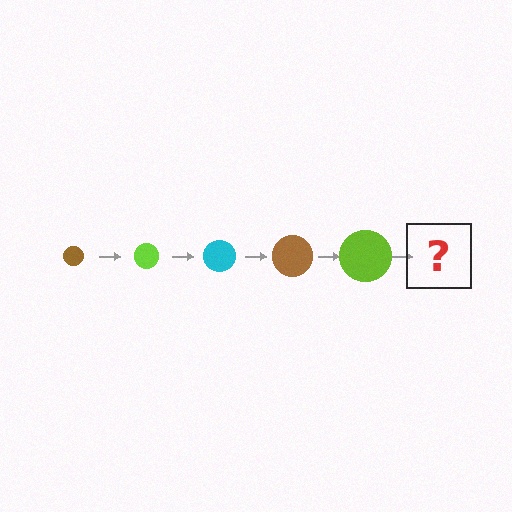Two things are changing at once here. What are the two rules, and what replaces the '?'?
The two rules are that the circle grows larger each step and the color cycles through brown, lime, and cyan. The '?' should be a cyan circle, larger than the previous one.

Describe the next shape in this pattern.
It should be a cyan circle, larger than the previous one.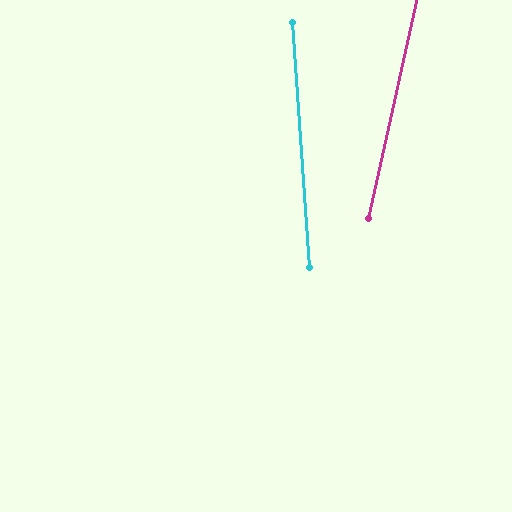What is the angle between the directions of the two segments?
Approximately 16 degrees.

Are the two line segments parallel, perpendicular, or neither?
Neither parallel nor perpendicular — they differ by about 16°.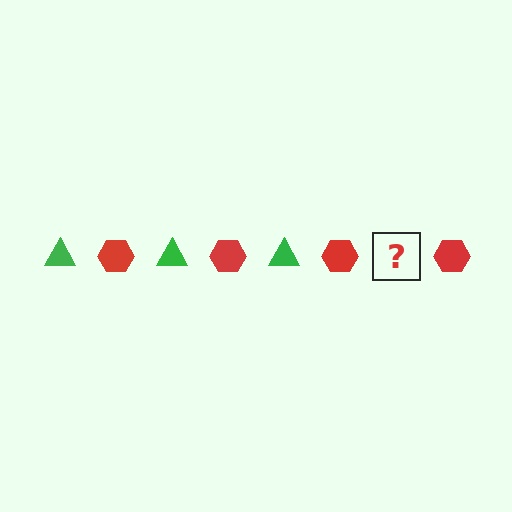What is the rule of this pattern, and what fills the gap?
The rule is that the pattern alternates between green triangle and red hexagon. The gap should be filled with a green triangle.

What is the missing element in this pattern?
The missing element is a green triangle.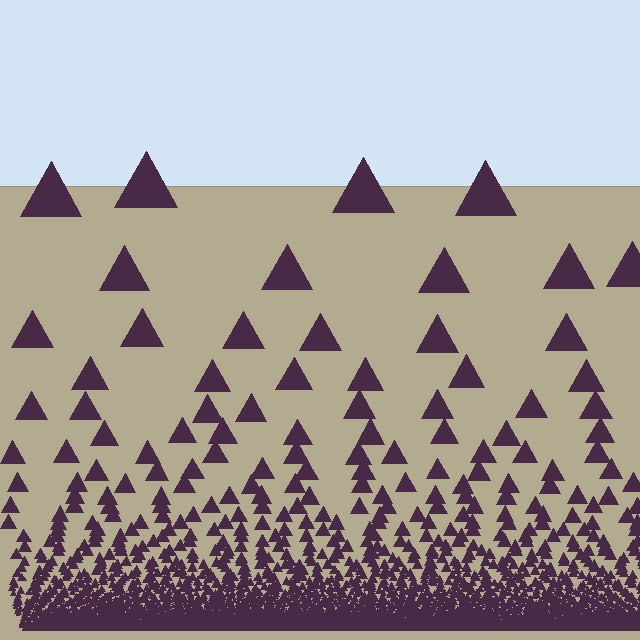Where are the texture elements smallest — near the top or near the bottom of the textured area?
Near the bottom.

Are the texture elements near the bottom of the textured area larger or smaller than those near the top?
Smaller. The gradient is inverted — elements near the bottom are smaller and denser.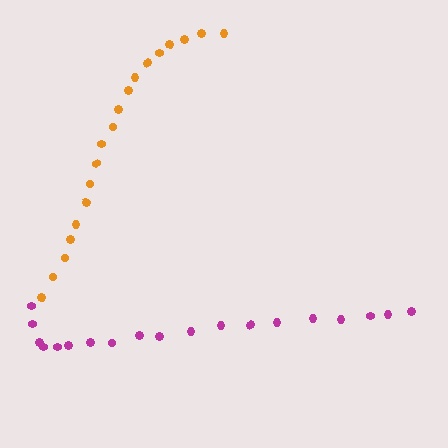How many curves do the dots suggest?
There are 2 distinct paths.